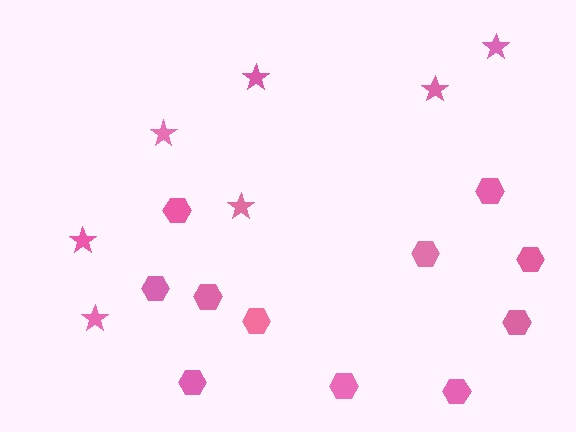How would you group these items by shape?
There are 2 groups: one group of hexagons (11) and one group of stars (7).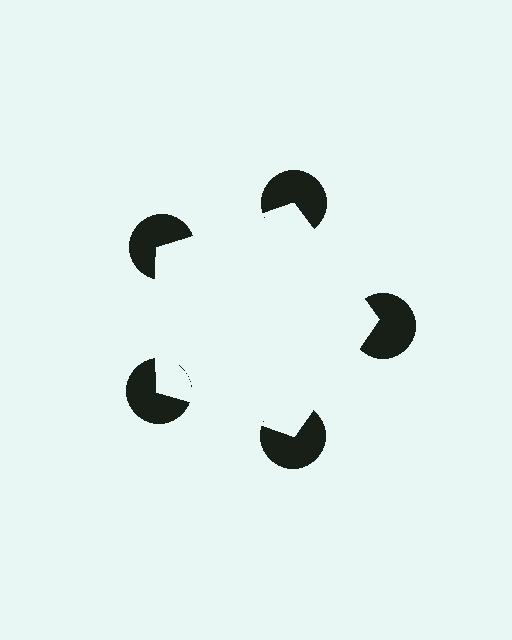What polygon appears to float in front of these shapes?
An illusory pentagon — its edges are inferred from the aligned wedge cuts in the pac-man discs, not physically drawn.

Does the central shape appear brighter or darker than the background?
It typically appears slightly brighter than the background, even though no actual brightness change is drawn.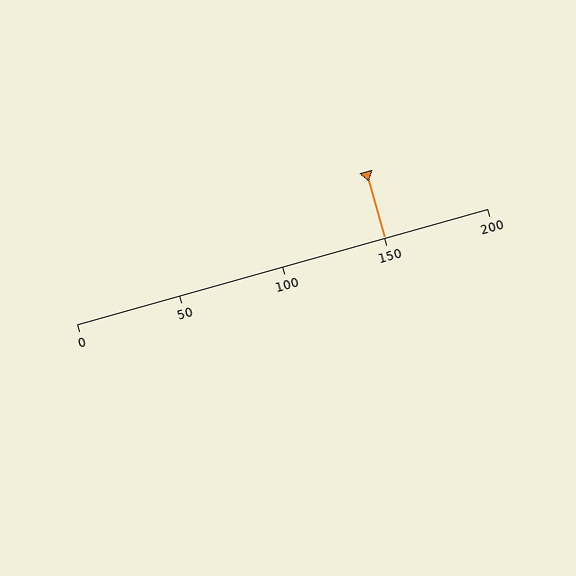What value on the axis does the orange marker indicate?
The marker indicates approximately 150.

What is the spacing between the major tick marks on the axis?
The major ticks are spaced 50 apart.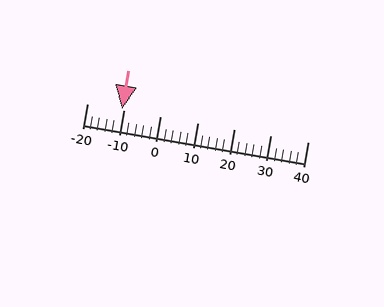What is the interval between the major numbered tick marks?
The major tick marks are spaced 10 units apart.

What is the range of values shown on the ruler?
The ruler shows values from -20 to 40.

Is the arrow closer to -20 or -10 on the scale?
The arrow is closer to -10.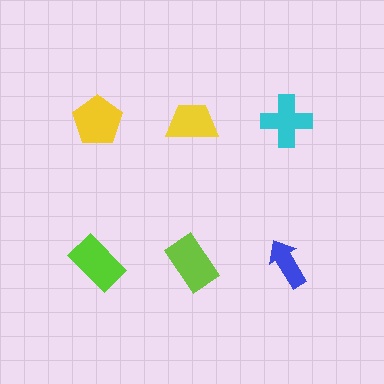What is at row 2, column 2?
A lime rectangle.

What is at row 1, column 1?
A yellow pentagon.